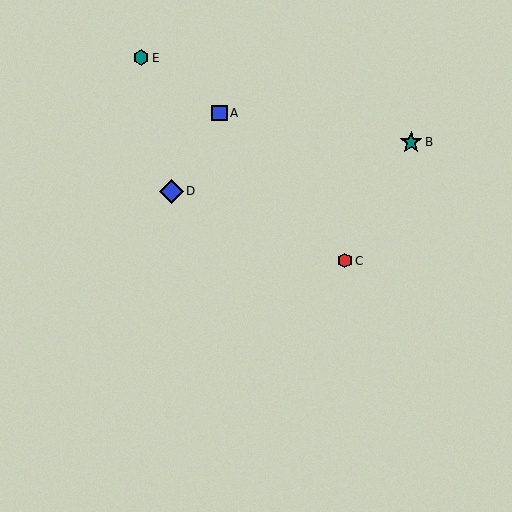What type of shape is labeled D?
Shape D is a blue diamond.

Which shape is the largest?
The blue diamond (labeled D) is the largest.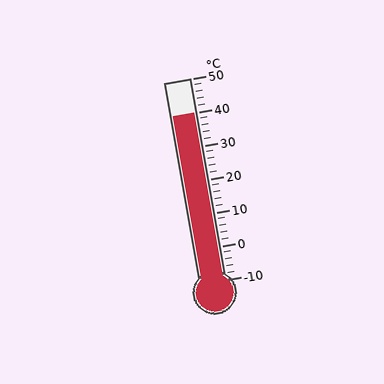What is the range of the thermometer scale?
The thermometer scale ranges from -10°C to 50°C.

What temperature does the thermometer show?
The thermometer shows approximately 40°C.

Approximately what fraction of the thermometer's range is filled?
The thermometer is filled to approximately 85% of its range.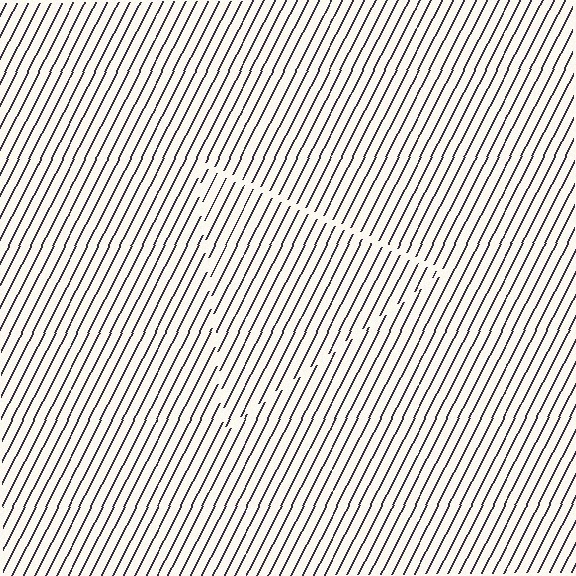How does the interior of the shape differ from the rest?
The interior of the shape contains the same grating, shifted by half a period — the contour is defined by the phase discontinuity where line-ends from the inner and outer gratings abut.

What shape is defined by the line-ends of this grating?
An illusory triangle. The interior of the shape contains the same grating, shifted by half a period — the contour is defined by the phase discontinuity where line-ends from the inner and outer gratings abut.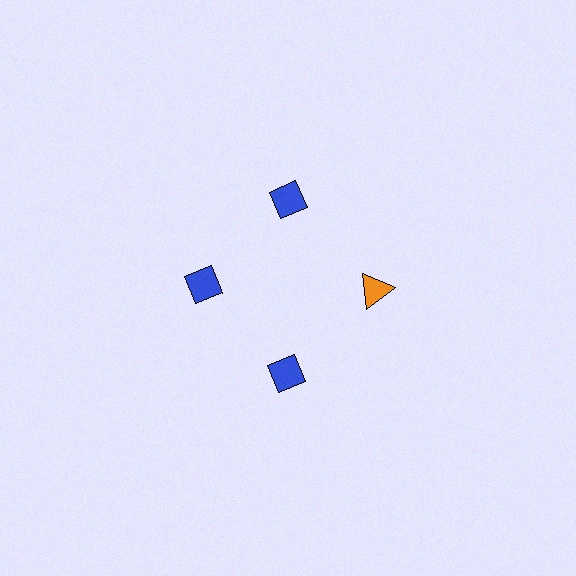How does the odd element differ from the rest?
It differs in both color (orange instead of blue) and shape (triangle instead of diamond).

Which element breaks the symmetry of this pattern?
The orange triangle at roughly the 3 o'clock position breaks the symmetry. All other shapes are blue diamonds.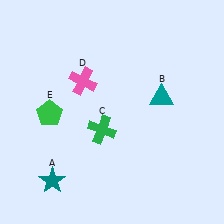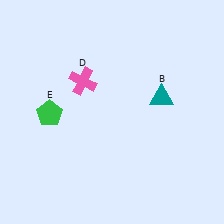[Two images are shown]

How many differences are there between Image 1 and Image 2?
There are 2 differences between the two images.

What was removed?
The green cross (C), the teal star (A) were removed in Image 2.